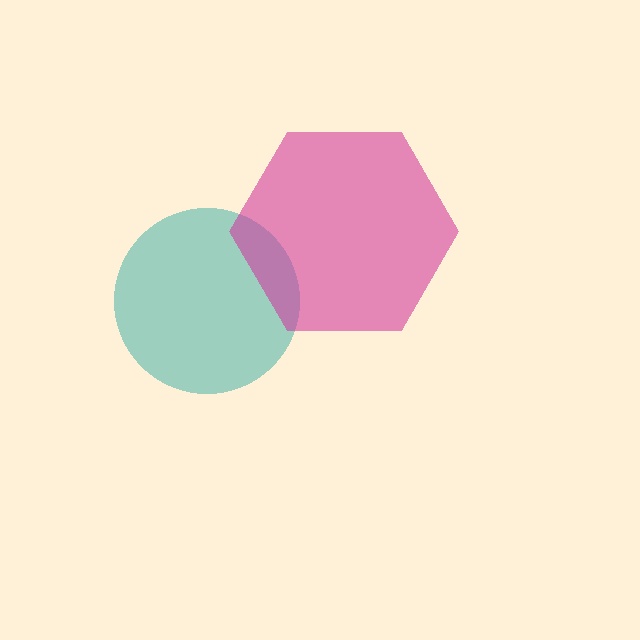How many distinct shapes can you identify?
There are 2 distinct shapes: a teal circle, a magenta hexagon.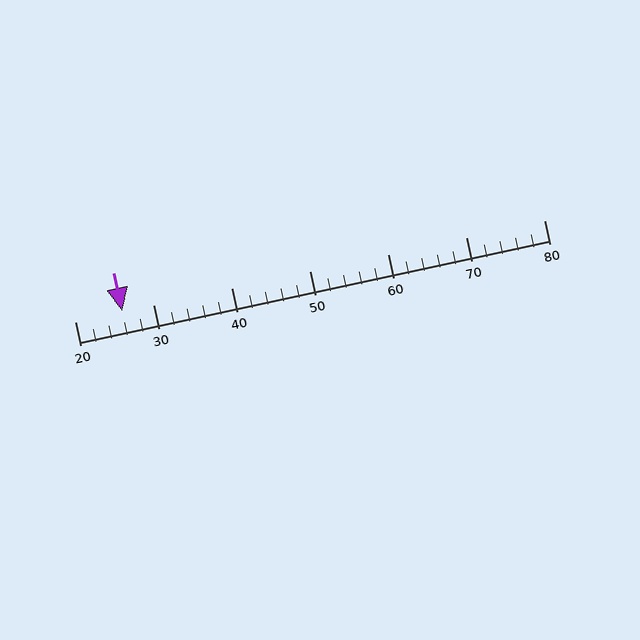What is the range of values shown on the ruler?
The ruler shows values from 20 to 80.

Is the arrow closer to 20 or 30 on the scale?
The arrow is closer to 30.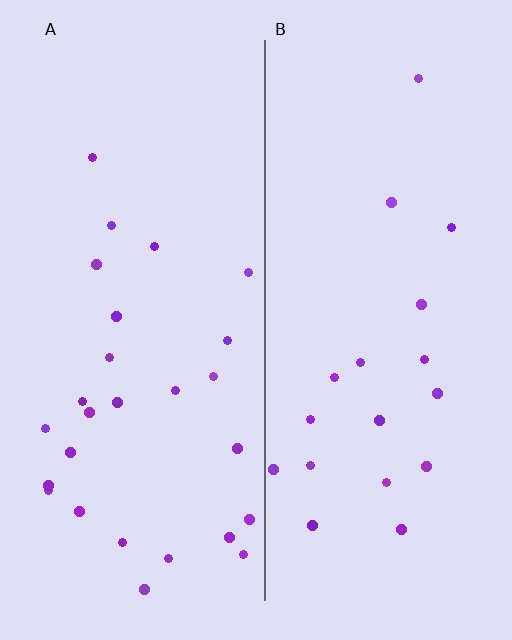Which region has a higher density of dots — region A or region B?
A (the left).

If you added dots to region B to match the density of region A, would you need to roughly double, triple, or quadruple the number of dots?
Approximately double.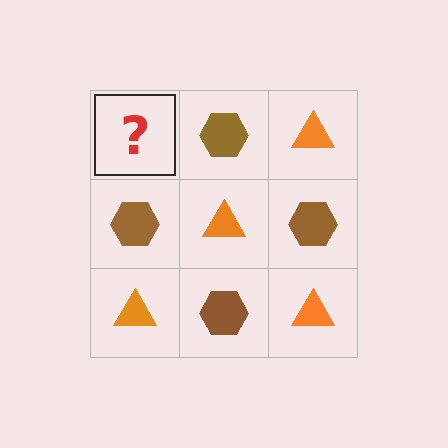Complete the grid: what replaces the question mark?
The question mark should be replaced with an orange triangle.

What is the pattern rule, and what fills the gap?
The rule is that it alternates orange triangle and brown hexagon in a checkerboard pattern. The gap should be filled with an orange triangle.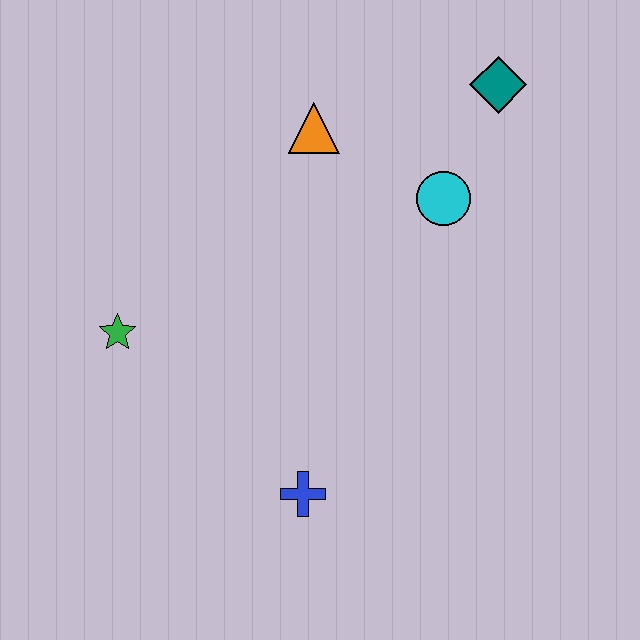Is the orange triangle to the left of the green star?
No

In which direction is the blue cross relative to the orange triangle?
The blue cross is below the orange triangle.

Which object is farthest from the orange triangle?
The blue cross is farthest from the orange triangle.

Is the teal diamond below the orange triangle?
No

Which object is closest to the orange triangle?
The cyan circle is closest to the orange triangle.